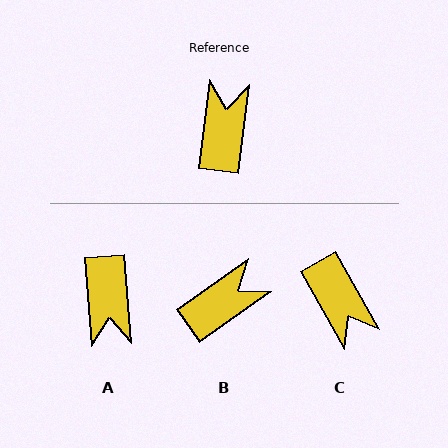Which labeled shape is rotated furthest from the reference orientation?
A, about 168 degrees away.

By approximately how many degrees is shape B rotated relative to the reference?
Approximately 47 degrees clockwise.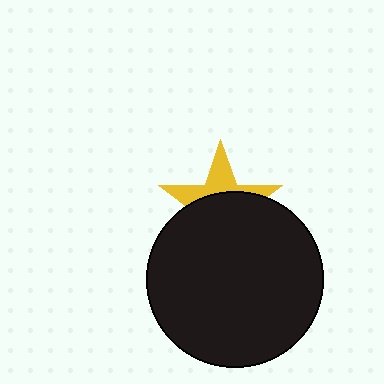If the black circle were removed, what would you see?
You would see the complete yellow star.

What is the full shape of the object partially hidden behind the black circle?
The partially hidden object is a yellow star.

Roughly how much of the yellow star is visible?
A small part of it is visible (roughly 37%).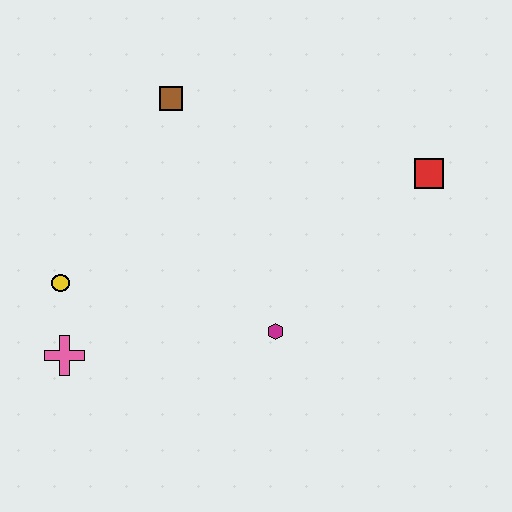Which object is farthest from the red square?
The pink cross is farthest from the red square.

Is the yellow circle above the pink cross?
Yes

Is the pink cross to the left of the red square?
Yes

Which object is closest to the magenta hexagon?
The pink cross is closest to the magenta hexagon.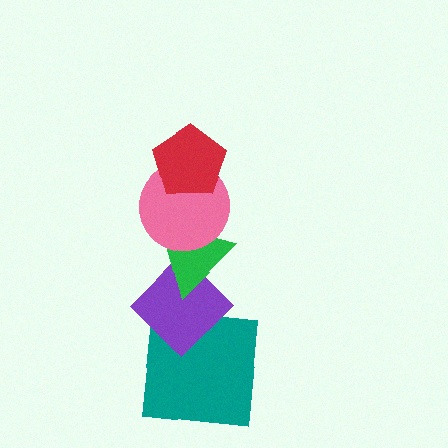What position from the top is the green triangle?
The green triangle is 3rd from the top.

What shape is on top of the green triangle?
The pink circle is on top of the green triangle.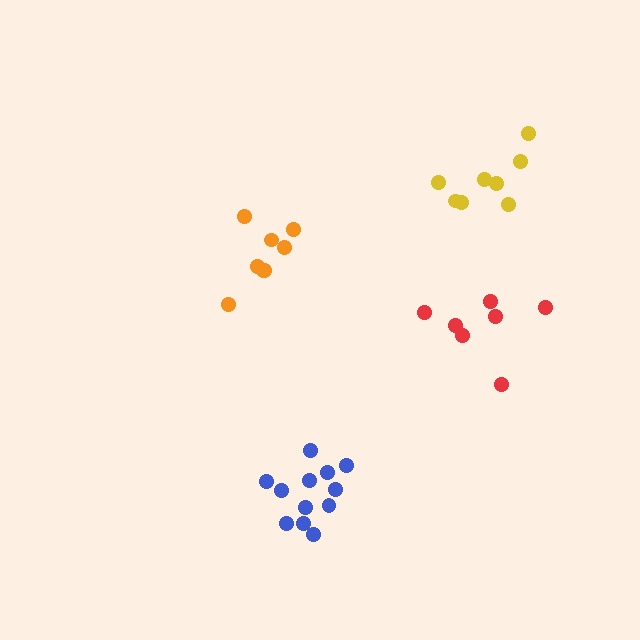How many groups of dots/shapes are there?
There are 4 groups.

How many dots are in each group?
Group 1: 7 dots, Group 2: 8 dots, Group 3: 12 dots, Group 4: 8 dots (35 total).